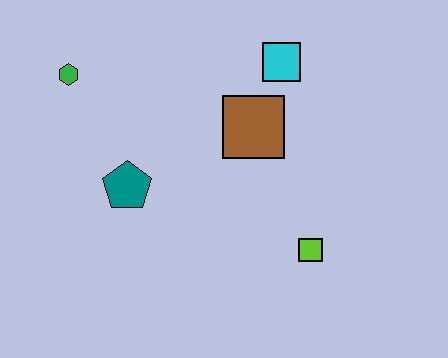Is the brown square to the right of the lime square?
No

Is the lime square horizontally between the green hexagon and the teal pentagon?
No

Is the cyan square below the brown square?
No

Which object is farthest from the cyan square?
The green hexagon is farthest from the cyan square.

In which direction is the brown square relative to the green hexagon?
The brown square is to the right of the green hexagon.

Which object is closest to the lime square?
The brown square is closest to the lime square.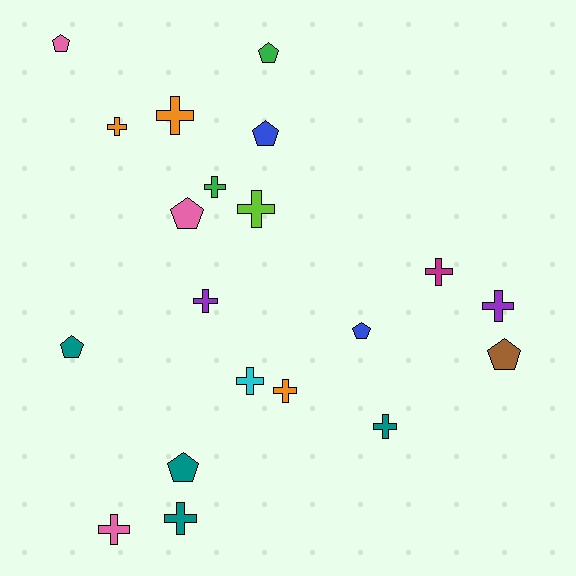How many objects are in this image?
There are 20 objects.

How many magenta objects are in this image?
There is 1 magenta object.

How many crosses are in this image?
There are 12 crosses.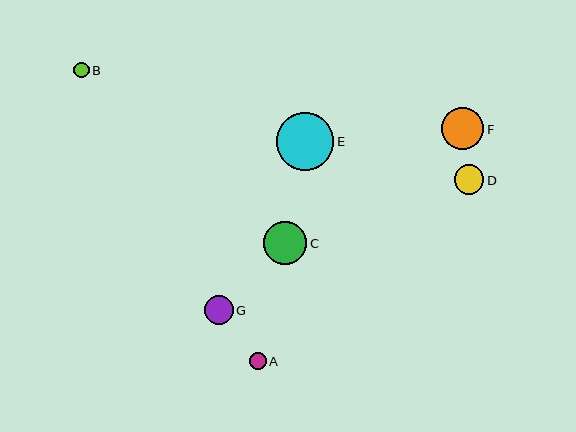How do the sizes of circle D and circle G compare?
Circle D and circle G are approximately the same size.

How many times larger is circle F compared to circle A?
Circle F is approximately 2.5 times the size of circle A.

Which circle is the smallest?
Circle B is the smallest with a size of approximately 16 pixels.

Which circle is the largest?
Circle E is the largest with a size of approximately 57 pixels.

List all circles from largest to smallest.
From largest to smallest: E, C, F, D, G, A, B.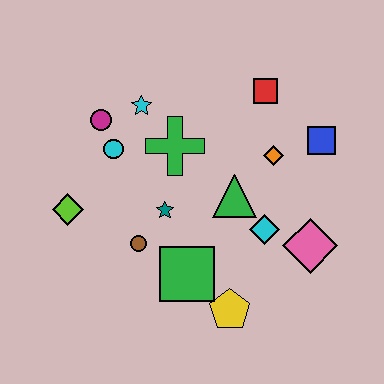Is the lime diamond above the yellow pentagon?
Yes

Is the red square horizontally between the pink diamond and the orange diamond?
No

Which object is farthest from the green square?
The red square is farthest from the green square.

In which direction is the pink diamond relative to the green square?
The pink diamond is to the right of the green square.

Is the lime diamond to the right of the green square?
No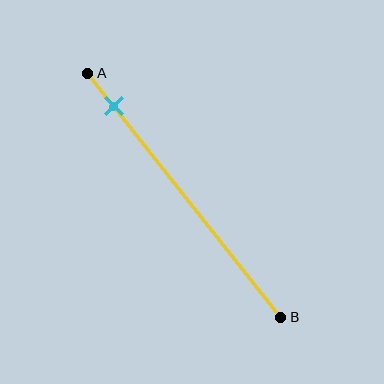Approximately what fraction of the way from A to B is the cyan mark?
The cyan mark is approximately 15% of the way from A to B.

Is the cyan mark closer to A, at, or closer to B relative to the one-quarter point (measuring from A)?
The cyan mark is closer to point A than the one-quarter point of segment AB.